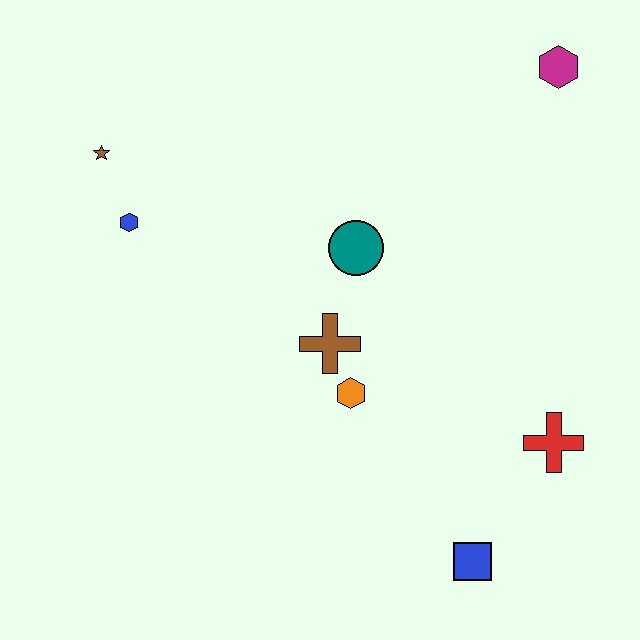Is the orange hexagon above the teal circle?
No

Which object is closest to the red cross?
The blue square is closest to the red cross.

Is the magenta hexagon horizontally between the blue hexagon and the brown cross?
No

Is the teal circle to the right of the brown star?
Yes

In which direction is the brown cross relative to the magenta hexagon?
The brown cross is below the magenta hexagon.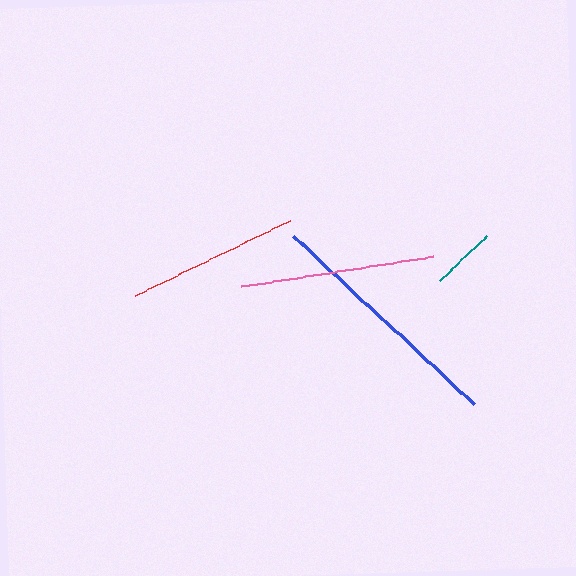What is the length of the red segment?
The red segment is approximately 173 pixels long.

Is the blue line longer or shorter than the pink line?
The blue line is longer than the pink line.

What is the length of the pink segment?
The pink segment is approximately 194 pixels long.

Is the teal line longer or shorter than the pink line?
The pink line is longer than the teal line.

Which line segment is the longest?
The blue line is the longest at approximately 247 pixels.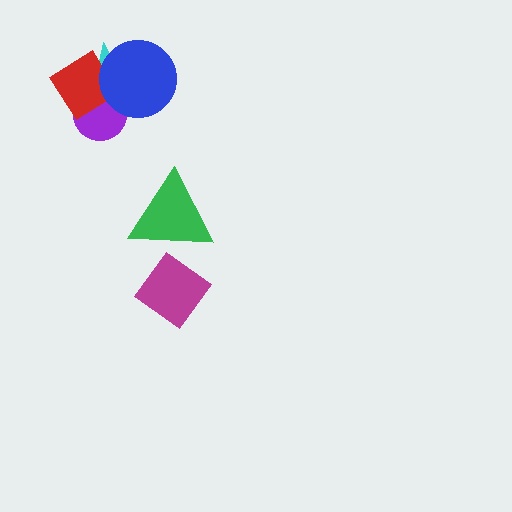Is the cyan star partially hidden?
Yes, it is partially covered by another shape.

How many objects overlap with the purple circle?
4 objects overlap with the purple circle.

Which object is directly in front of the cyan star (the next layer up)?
The purple circle is directly in front of the cyan star.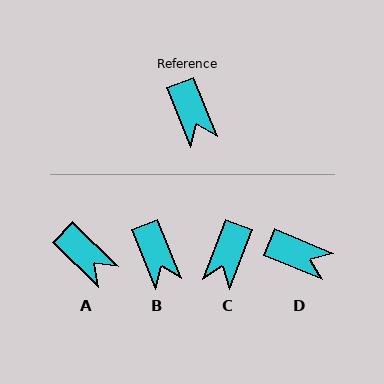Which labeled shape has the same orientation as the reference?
B.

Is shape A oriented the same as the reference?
No, it is off by about 23 degrees.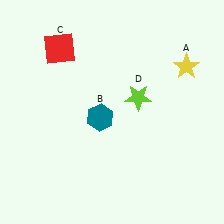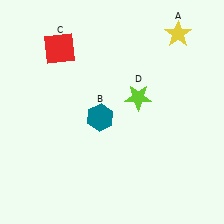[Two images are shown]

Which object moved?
The yellow star (A) moved up.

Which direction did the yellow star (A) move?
The yellow star (A) moved up.